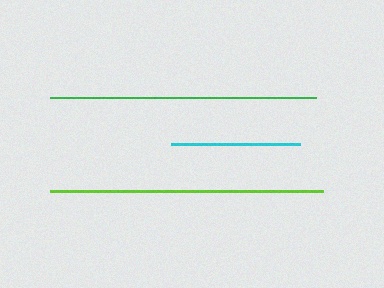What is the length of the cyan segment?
The cyan segment is approximately 128 pixels long.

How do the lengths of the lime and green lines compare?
The lime and green lines are approximately the same length.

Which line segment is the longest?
The lime line is the longest at approximately 273 pixels.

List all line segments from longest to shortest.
From longest to shortest: lime, green, cyan.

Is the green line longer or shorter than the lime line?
The lime line is longer than the green line.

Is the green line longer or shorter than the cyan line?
The green line is longer than the cyan line.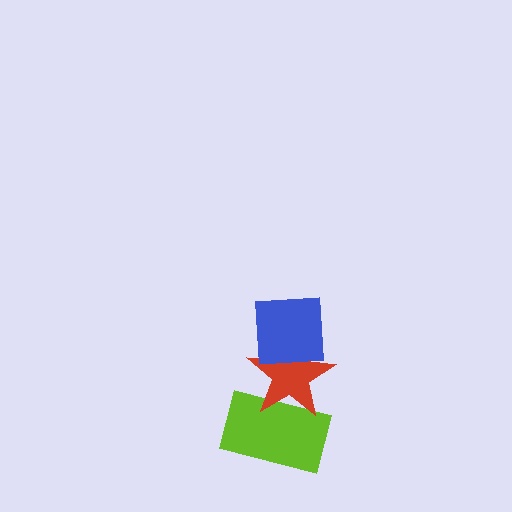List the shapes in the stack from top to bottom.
From top to bottom: the blue square, the red star, the lime rectangle.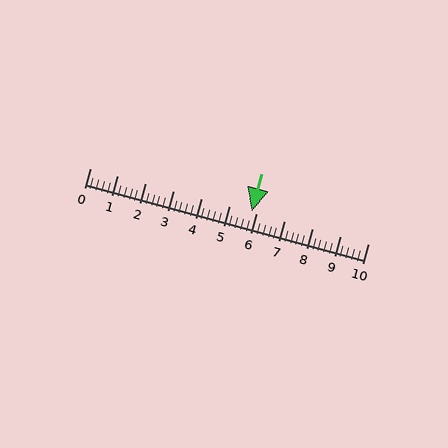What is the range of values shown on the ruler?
The ruler shows values from 0 to 10.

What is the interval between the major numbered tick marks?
The major tick marks are spaced 1 units apart.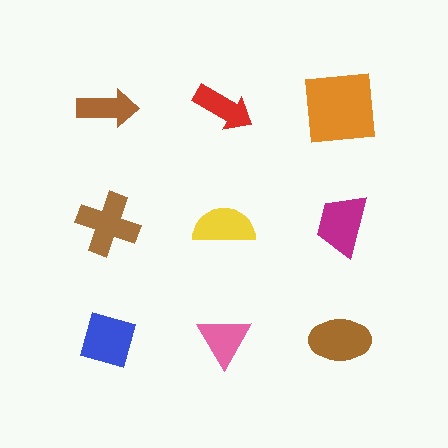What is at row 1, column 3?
An orange square.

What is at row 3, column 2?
A pink triangle.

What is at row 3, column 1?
A blue diamond.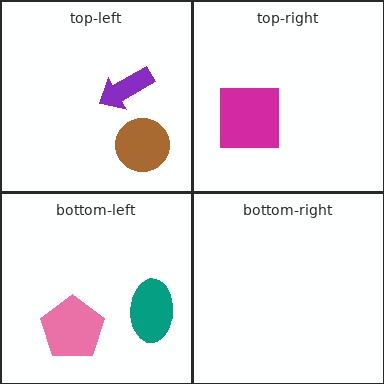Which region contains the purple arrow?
The top-left region.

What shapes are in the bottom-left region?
The teal ellipse, the pink pentagon.